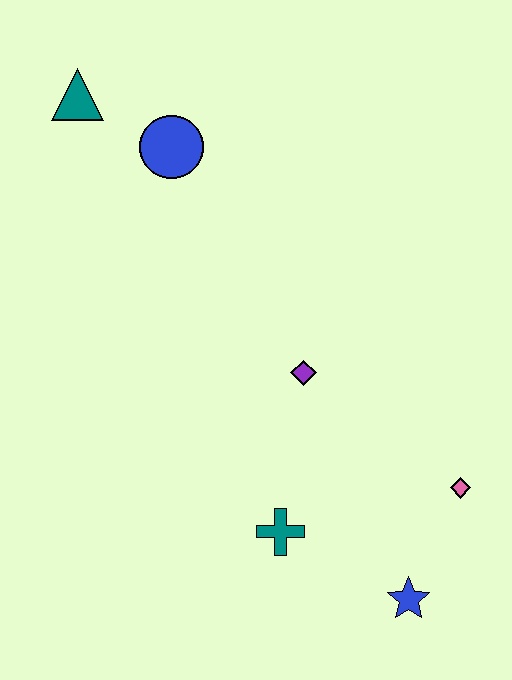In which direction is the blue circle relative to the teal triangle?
The blue circle is to the right of the teal triangle.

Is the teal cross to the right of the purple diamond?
No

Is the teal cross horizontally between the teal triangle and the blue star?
Yes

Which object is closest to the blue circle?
The teal triangle is closest to the blue circle.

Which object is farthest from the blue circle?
The blue star is farthest from the blue circle.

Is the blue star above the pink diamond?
No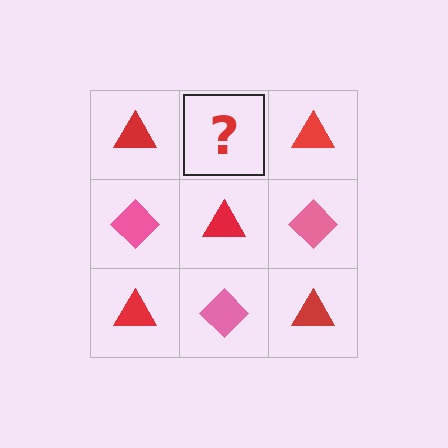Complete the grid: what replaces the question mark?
The question mark should be replaced with a pink diamond.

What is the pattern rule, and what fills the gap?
The rule is that it alternates red triangle and pink diamond in a checkerboard pattern. The gap should be filled with a pink diamond.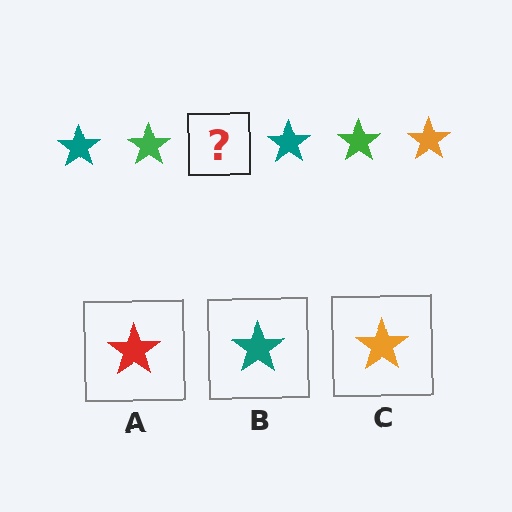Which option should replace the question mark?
Option C.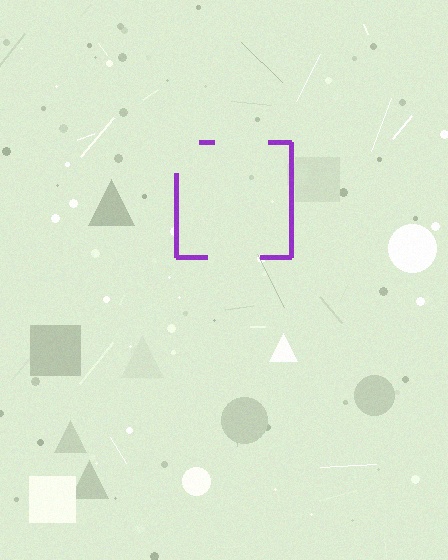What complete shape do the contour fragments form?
The contour fragments form a square.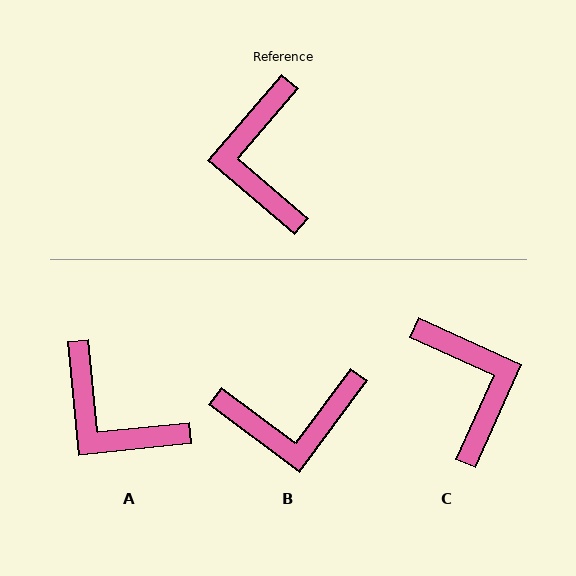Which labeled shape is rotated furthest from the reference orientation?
C, about 164 degrees away.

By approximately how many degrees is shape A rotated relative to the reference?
Approximately 46 degrees counter-clockwise.